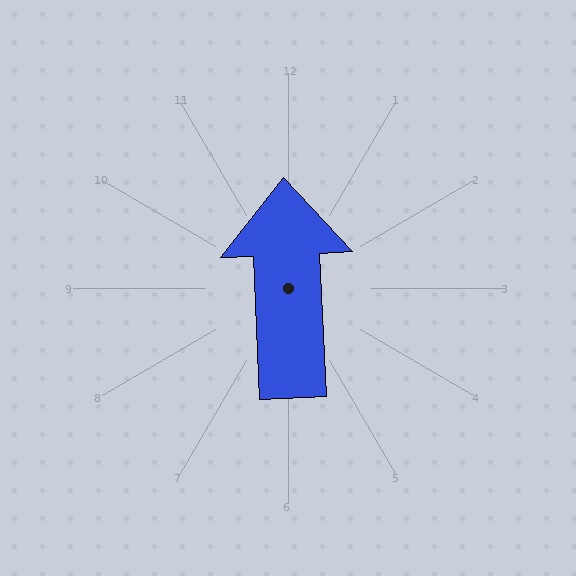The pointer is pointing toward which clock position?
Roughly 12 o'clock.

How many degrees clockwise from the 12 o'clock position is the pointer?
Approximately 357 degrees.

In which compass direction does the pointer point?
North.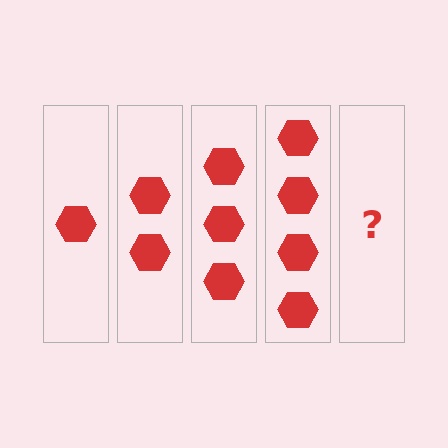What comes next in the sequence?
The next element should be 5 hexagons.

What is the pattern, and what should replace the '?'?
The pattern is that each step adds one more hexagon. The '?' should be 5 hexagons.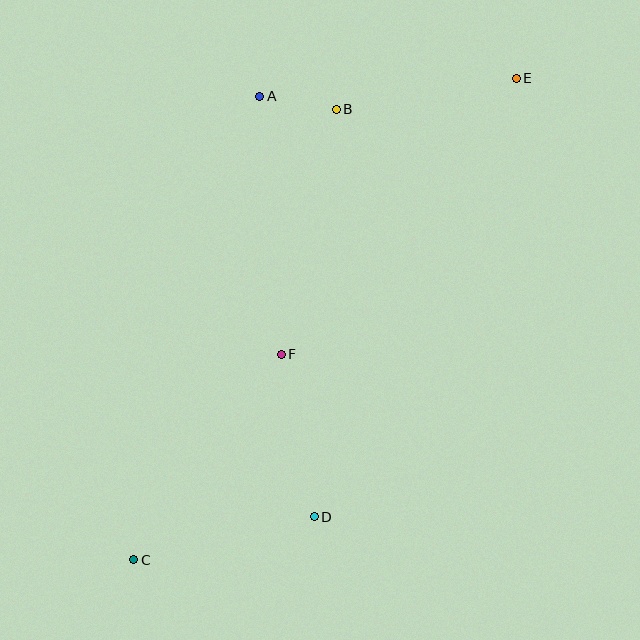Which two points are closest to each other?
Points A and B are closest to each other.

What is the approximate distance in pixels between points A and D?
The distance between A and D is approximately 424 pixels.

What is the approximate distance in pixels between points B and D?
The distance between B and D is approximately 408 pixels.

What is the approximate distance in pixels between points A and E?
The distance between A and E is approximately 257 pixels.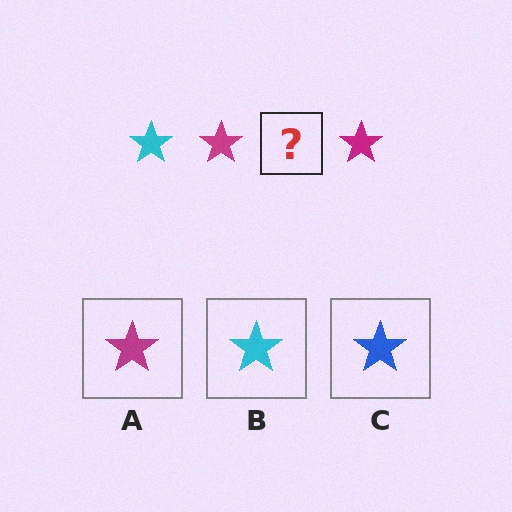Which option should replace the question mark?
Option B.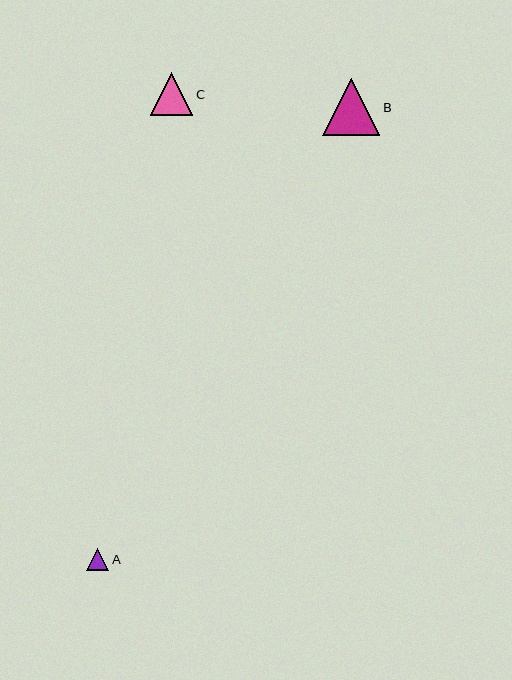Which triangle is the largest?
Triangle B is the largest with a size of approximately 57 pixels.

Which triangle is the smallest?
Triangle A is the smallest with a size of approximately 22 pixels.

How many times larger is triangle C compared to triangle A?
Triangle C is approximately 1.9 times the size of triangle A.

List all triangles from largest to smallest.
From largest to smallest: B, C, A.